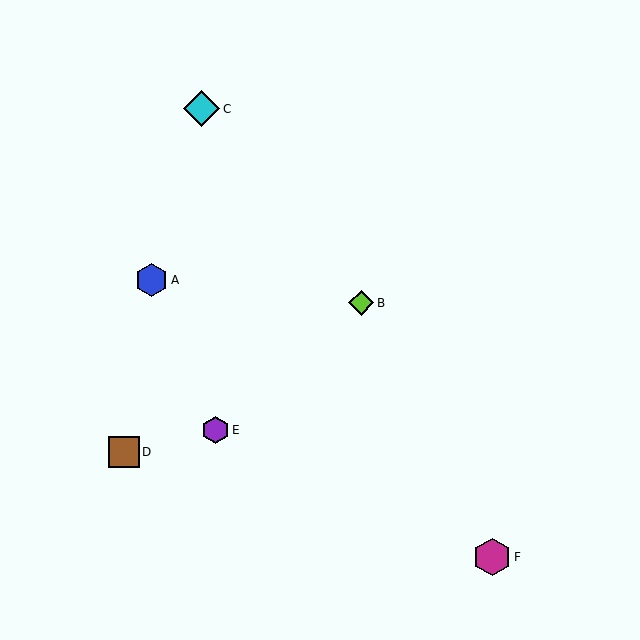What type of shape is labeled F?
Shape F is a magenta hexagon.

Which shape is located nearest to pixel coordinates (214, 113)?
The cyan diamond (labeled C) at (202, 109) is nearest to that location.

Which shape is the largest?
The magenta hexagon (labeled F) is the largest.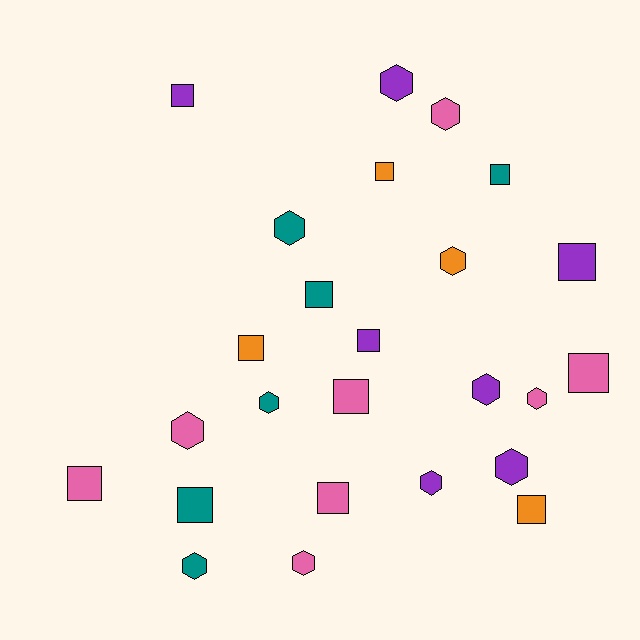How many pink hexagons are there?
There are 4 pink hexagons.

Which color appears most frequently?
Pink, with 8 objects.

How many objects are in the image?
There are 25 objects.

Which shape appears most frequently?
Square, with 13 objects.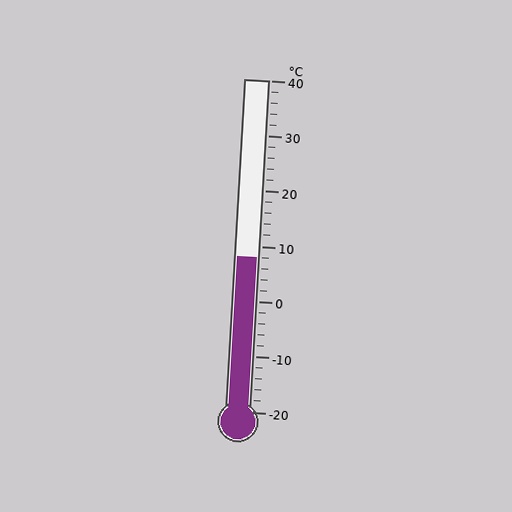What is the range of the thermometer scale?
The thermometer scale ranges from -20°C to 40°C.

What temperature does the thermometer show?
The thermometer shows approximately 8°C.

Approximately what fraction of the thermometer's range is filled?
The thermometer is filled to approximately 45% of its range.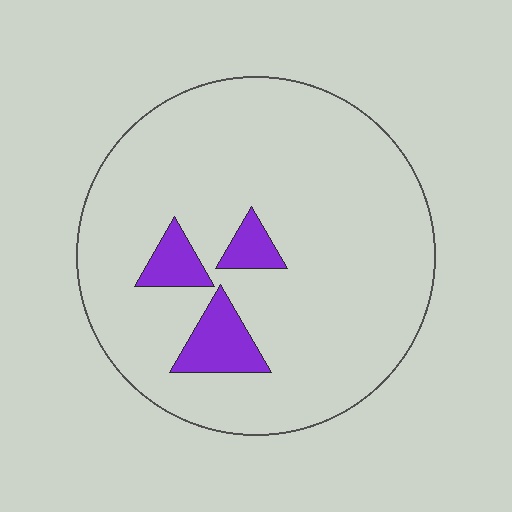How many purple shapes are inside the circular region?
3.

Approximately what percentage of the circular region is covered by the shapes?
Approximately 10%.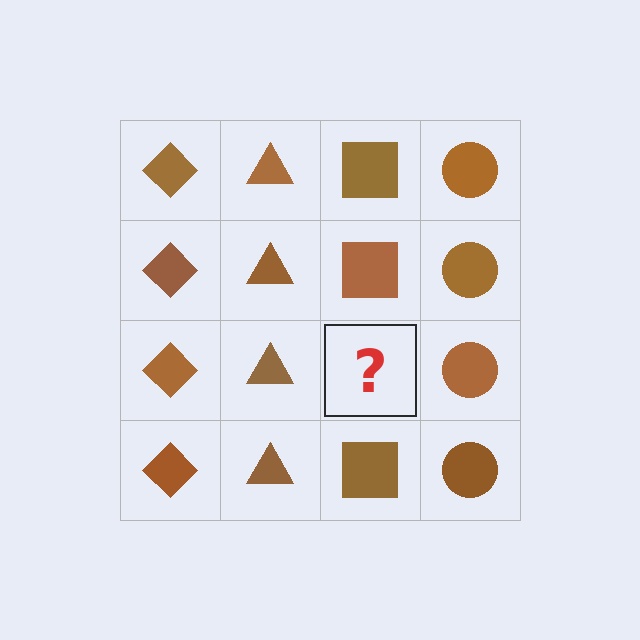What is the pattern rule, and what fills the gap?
The rule is that each column has a consistent shape. The gap should be filled with a brown square.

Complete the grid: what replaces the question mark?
The question mark should be replaced with a brown square.